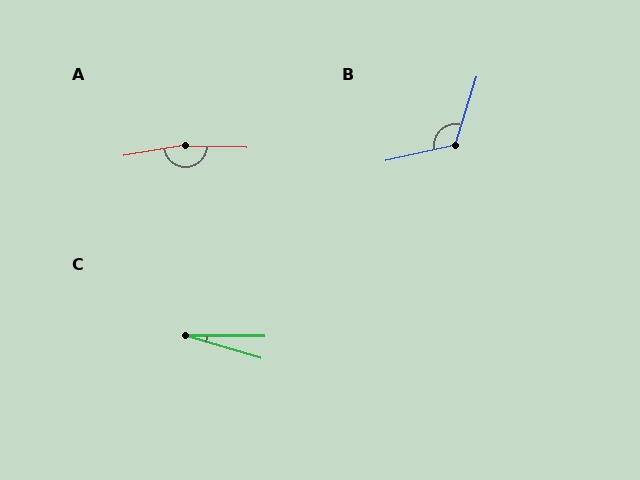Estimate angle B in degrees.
Approximately 120 degrees.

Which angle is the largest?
A, at approximately 169 degrees.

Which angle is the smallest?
C, at approximately 16 degrees.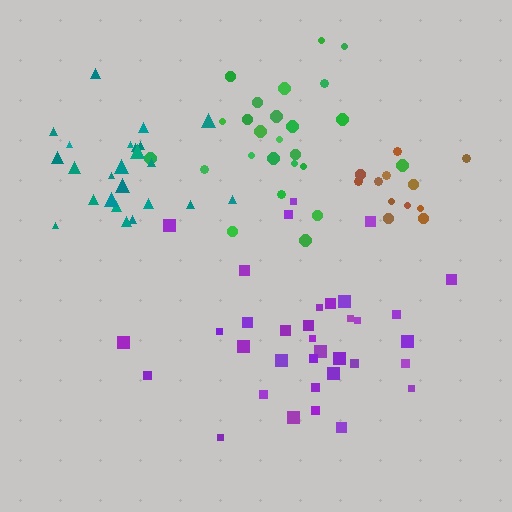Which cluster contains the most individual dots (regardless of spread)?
Purple (35).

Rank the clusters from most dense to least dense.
brown, teal, purple, green.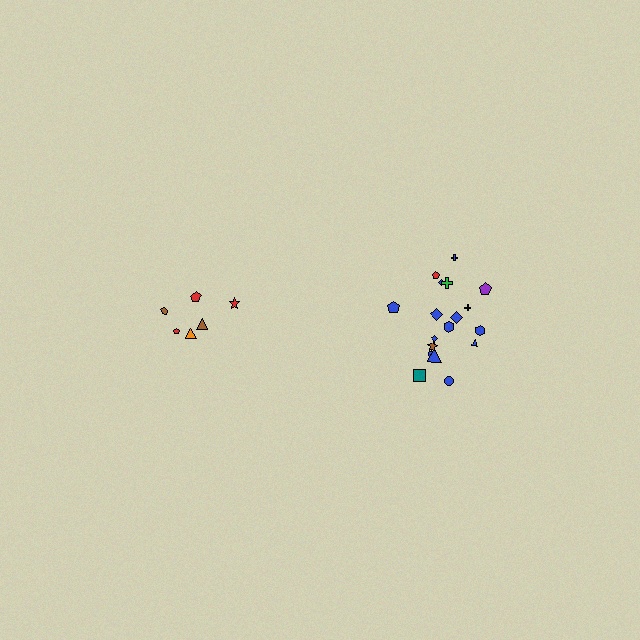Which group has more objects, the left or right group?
The right group.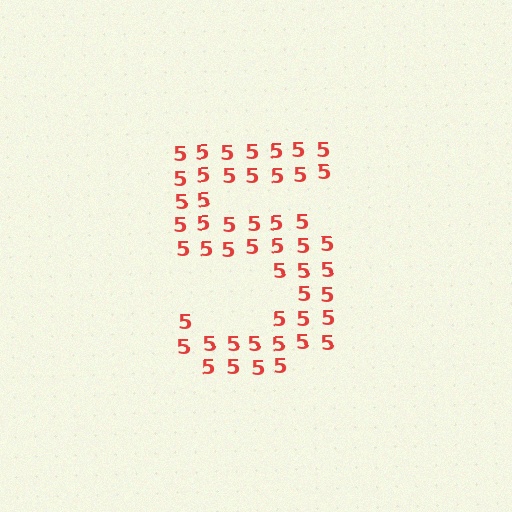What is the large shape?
The large shape is the digit 5.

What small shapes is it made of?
It is made of small digit 5's.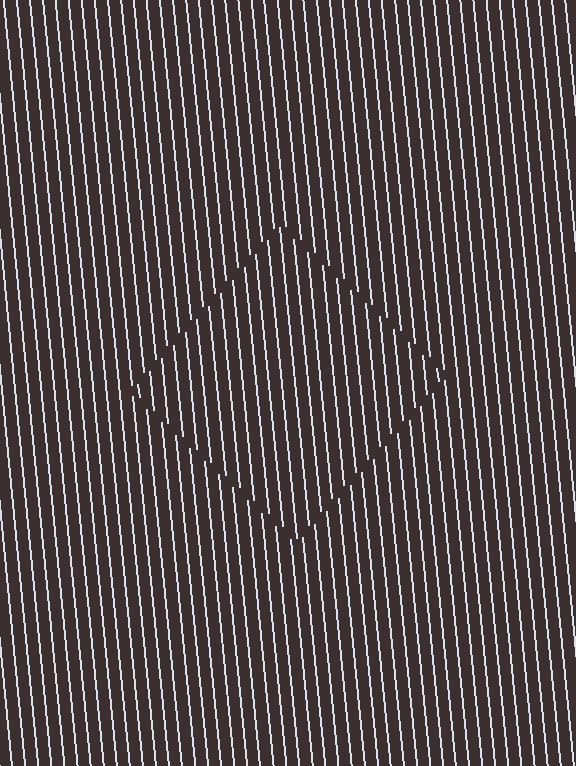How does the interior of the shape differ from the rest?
The interior of the shape contains the same grating, shifted by half a period — the contour is defined by the phase discontinuity where line-ends from the inner and outer gratings abut.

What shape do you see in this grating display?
An illusory square. The interior of the shape contains the same grating, shifted by half a period — the contour is defined by the phase discontinuity where line-ends from the inner and outer gratings abut.